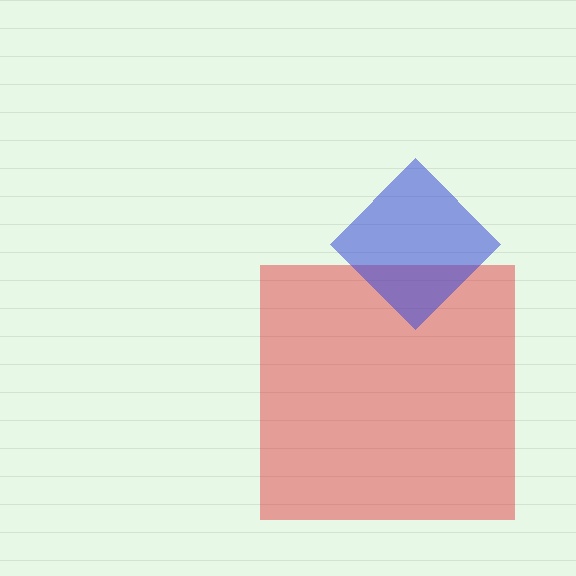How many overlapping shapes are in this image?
There are 2 overlapping shapes in the image.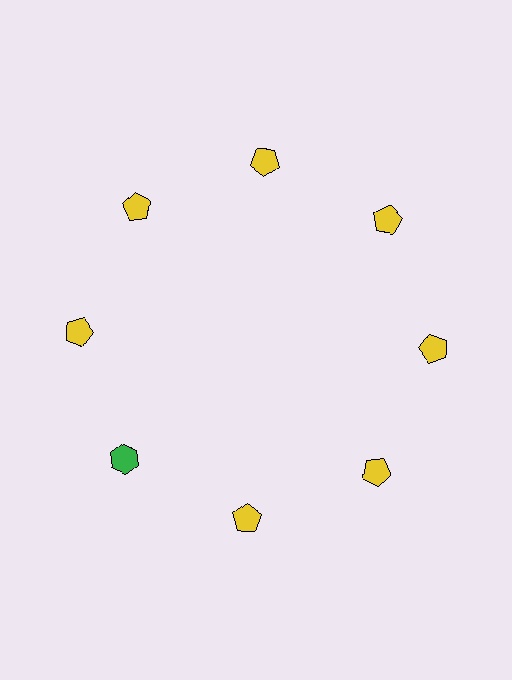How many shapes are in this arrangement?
There are 8 shapes arranged in a ring pattern.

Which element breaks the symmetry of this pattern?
The green hexagon at roughly the 8 o'clock position breaks the symmetry. All other shapes are yellow pentagons.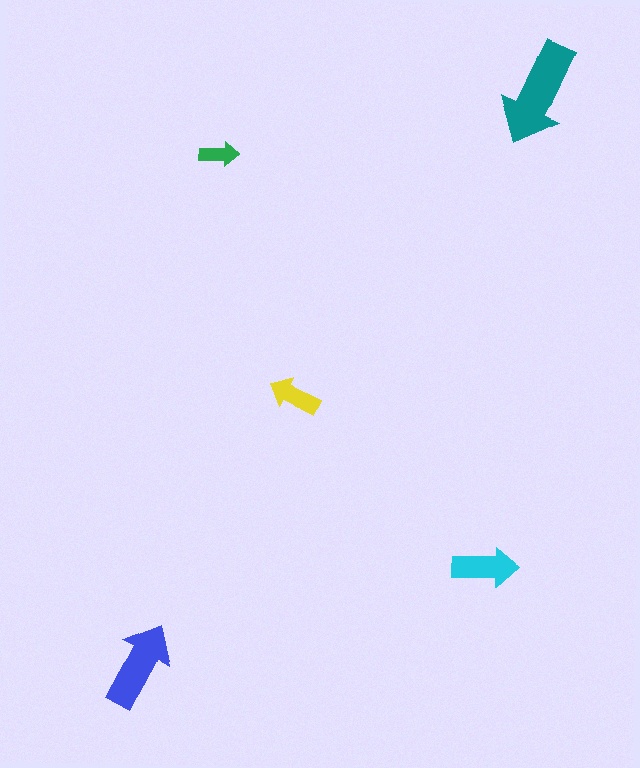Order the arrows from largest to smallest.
the teal one, the blue one, the cyan one, the yellow one, the green one.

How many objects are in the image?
There are 5 objects in the image.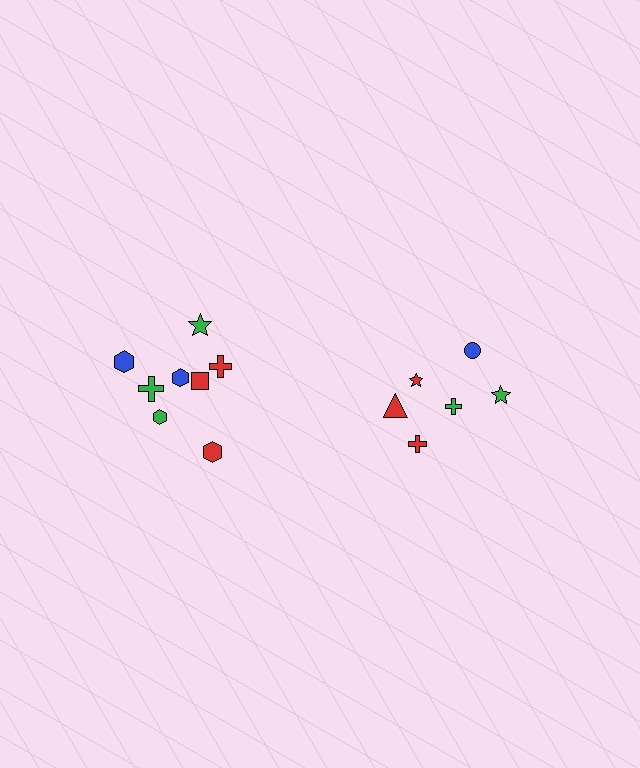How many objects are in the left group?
There are 8 objects.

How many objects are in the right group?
There are 6 objects.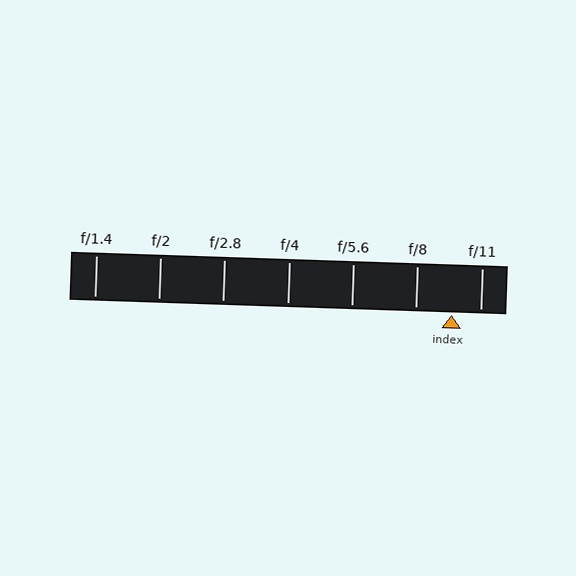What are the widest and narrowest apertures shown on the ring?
The widest aperture shown is f/1.4 and the narrowest is f/11.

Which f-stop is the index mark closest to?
The index mark is closest to f/11.